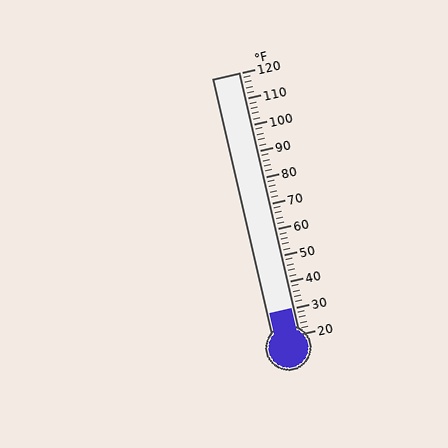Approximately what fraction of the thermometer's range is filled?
The thermometer is filled to approximately 10% of its range.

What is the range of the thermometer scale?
The thermometer scale ranges from 20°F to 120°F.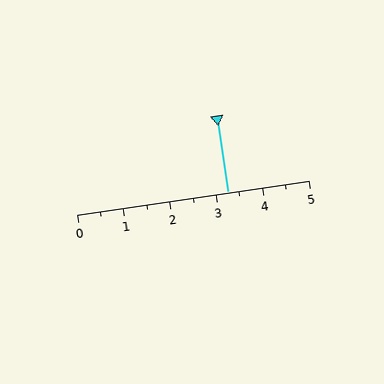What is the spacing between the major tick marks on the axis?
The major ticks are spaced 1 apart.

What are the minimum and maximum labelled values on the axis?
The axis runs from 0 to 5.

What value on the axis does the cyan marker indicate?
The marker indicates approximately 3.2.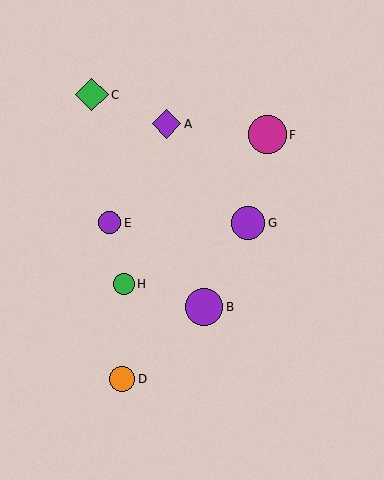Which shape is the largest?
The magenta circle (labeled F) is the largest.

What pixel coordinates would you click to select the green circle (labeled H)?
Click at (124, 284) to select the green circle H.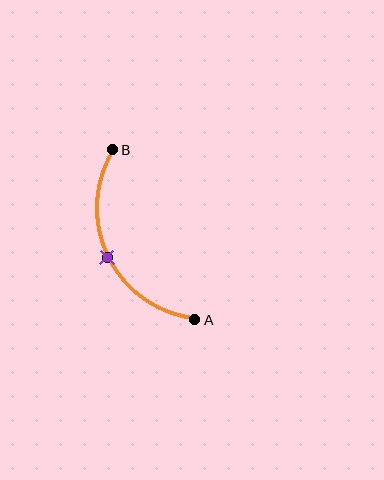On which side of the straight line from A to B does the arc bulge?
The arc bulges to the left of the straight line connecting A and B.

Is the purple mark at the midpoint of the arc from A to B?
Yes. The purple mark lies on the arc at equal arc-length from both A and B — it is the arc midpoint.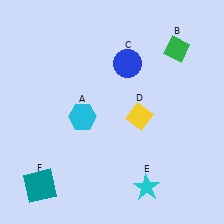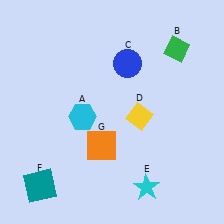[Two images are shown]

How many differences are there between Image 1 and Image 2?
There is 1 difference between the two images.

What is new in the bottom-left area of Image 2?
An orange square (G) was added in the bottom-left area of Image 2.